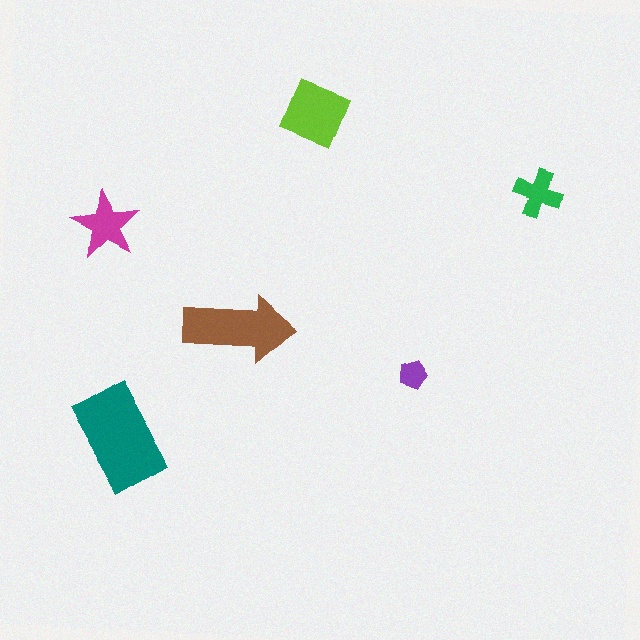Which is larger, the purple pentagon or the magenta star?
The magenta star.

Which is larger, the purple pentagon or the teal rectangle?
The teal rectangle.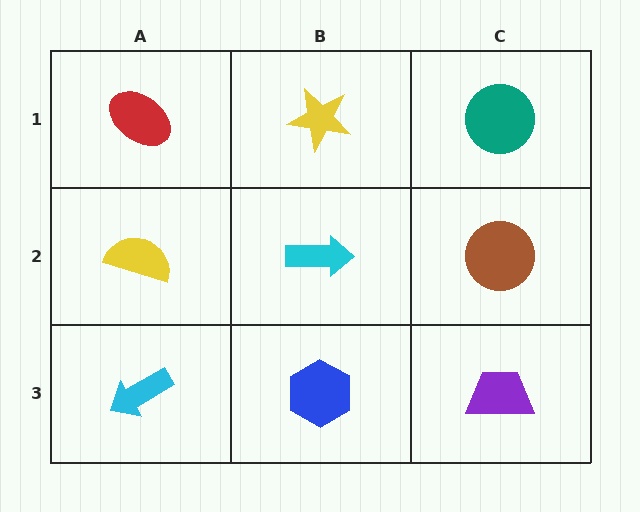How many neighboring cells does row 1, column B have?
3.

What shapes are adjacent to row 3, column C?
A brown circle (row 2, column C), a blue hexagon (row 3, column B).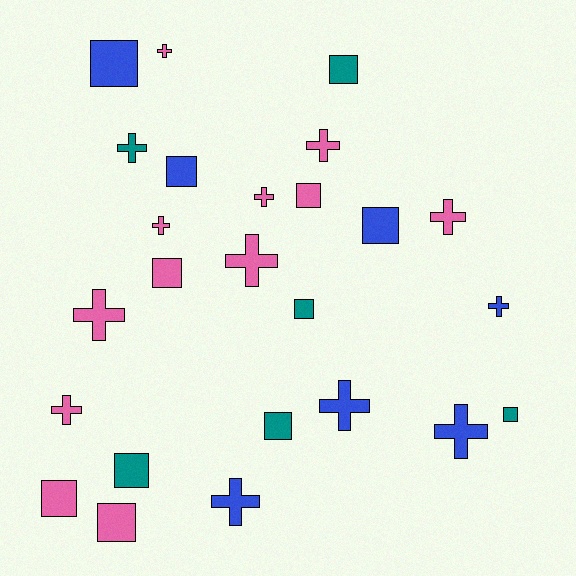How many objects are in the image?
There are 25 objects.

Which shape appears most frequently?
Cross, with 13 objects.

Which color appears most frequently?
Pink, with 12 objects.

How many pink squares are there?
There are 4 pink squares.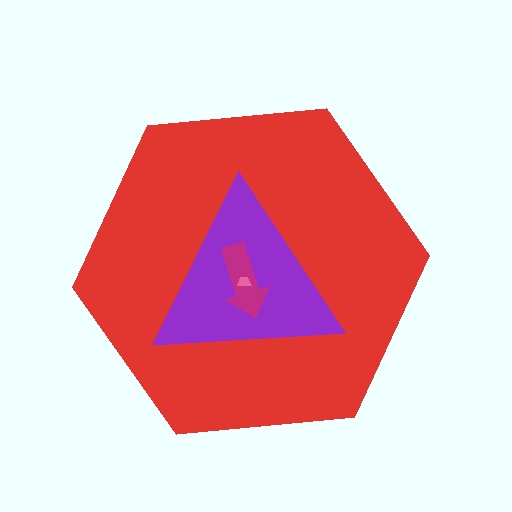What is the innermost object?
The pink trapezoid.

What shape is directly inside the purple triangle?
The magenta arrow.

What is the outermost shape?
The red hexagon.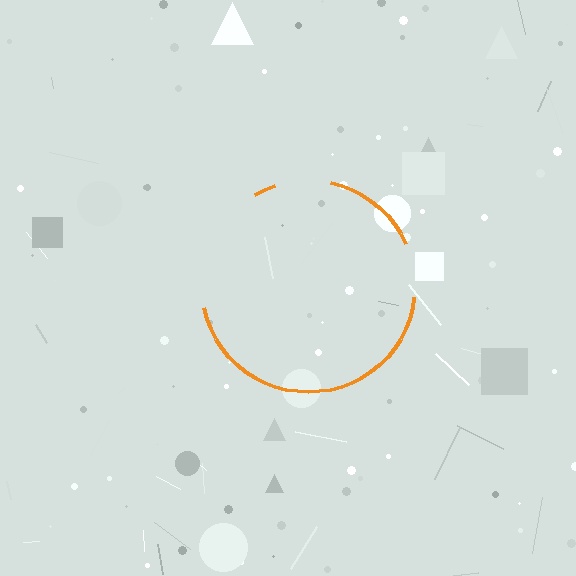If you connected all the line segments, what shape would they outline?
They would outline a circle.